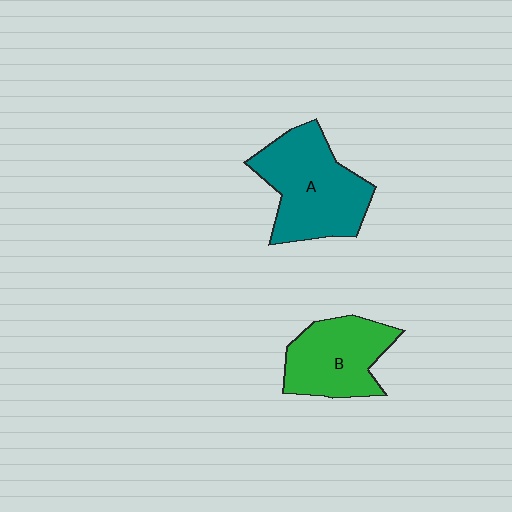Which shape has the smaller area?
Shape B (green).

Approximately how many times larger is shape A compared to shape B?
Approximately 1.3 times.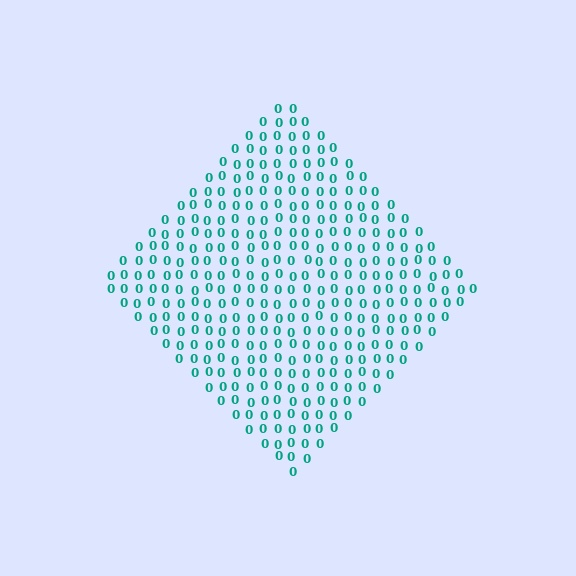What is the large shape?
The large shape is a diamond.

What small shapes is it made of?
It is made of small digit 0's.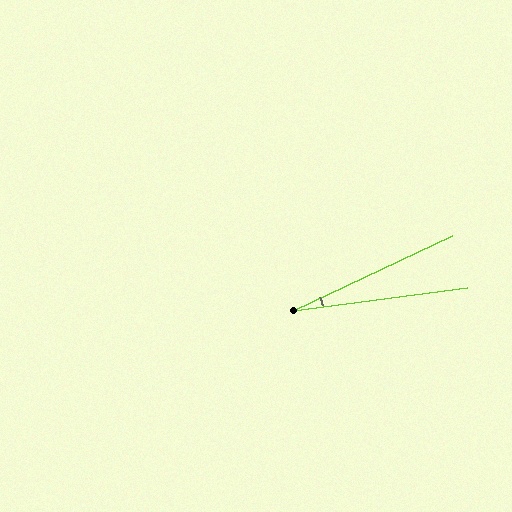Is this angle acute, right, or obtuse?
It is acute.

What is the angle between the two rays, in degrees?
Approximately 18 degrees.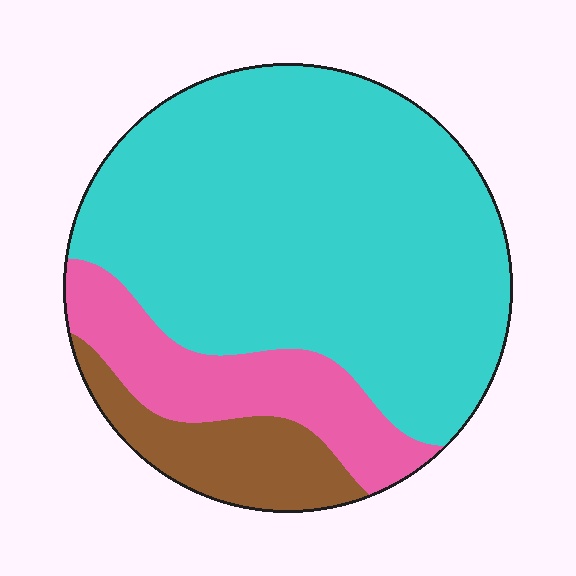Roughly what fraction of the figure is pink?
Pink takes up about one sixth (1/6) of the figure.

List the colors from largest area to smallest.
From largest to smallest: cyan, pink, brown.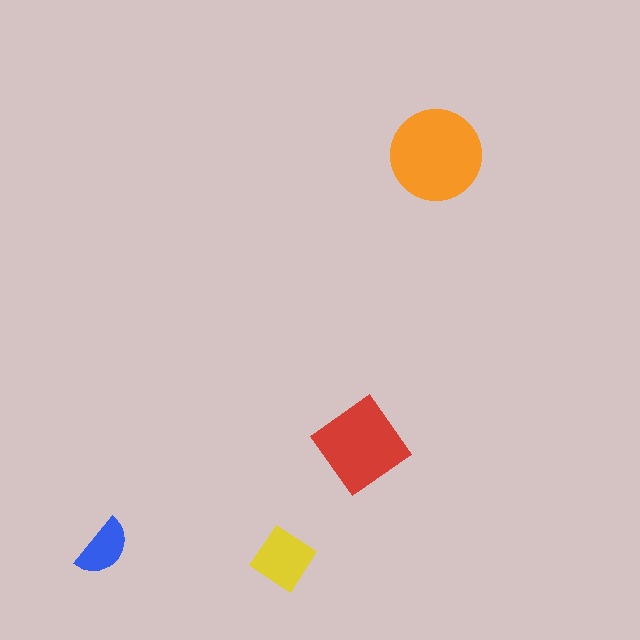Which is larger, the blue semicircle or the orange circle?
The orange circle.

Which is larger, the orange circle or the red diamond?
The orange circle.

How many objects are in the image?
There are 4 objects in the image.